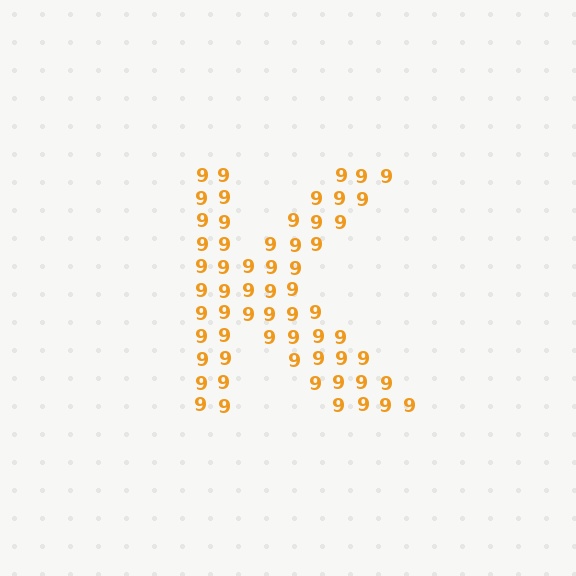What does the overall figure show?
The overall figure shows the letter K.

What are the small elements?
The small elements are digit 9's.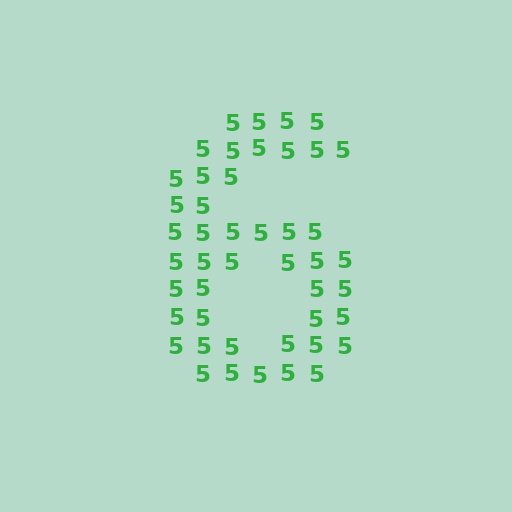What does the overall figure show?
The overall figure shows the digit 6.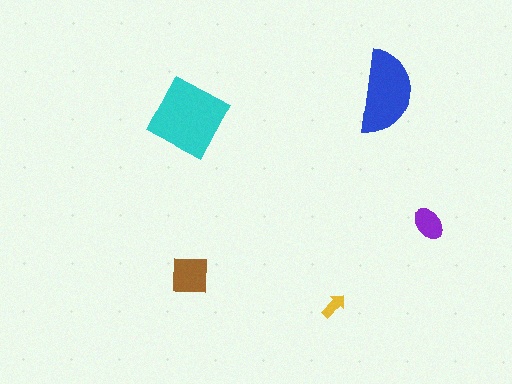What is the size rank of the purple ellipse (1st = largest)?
4th.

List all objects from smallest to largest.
The yellow arrow, the purple ellipse, the brown square, the blue semicircle, the cyan square.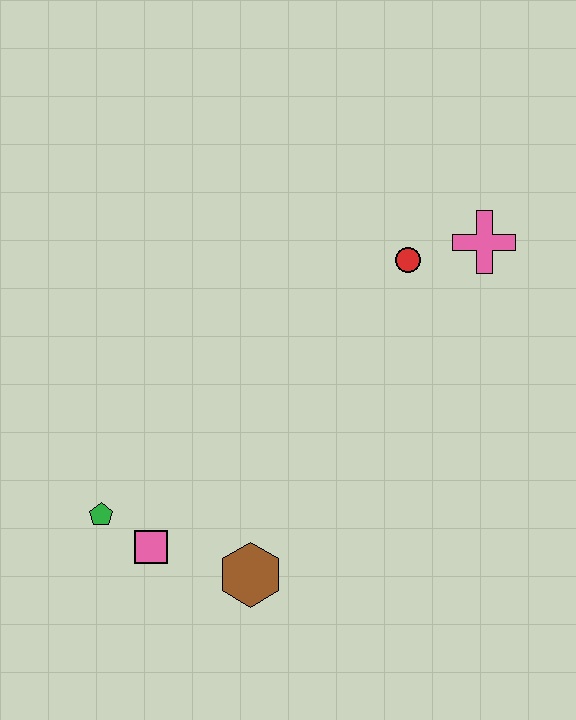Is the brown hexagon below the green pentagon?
Yes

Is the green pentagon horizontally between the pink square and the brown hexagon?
No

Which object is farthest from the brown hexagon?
The pink cross is farthest from the brown hexagon.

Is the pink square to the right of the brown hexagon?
No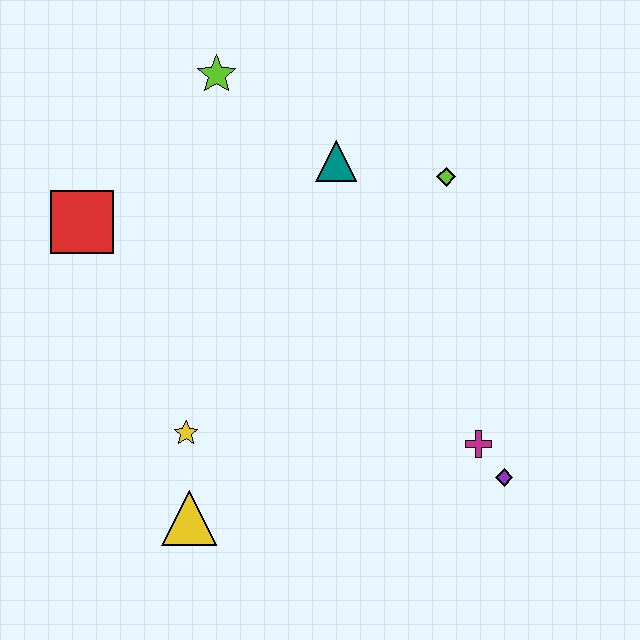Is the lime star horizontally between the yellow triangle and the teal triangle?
Yes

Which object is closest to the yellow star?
The yellow triangle is closest to the yellow star.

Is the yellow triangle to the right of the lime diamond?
No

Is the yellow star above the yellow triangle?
Yes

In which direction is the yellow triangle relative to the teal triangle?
The yellow triangle is below the teal triangle.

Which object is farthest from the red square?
The purple diamond is farthest from the red square.